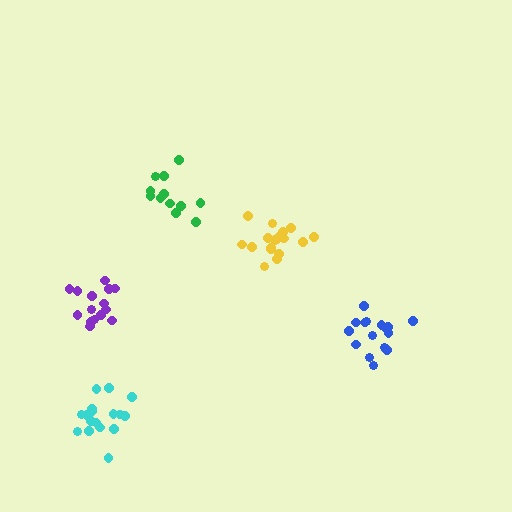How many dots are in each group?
Group 1: 15 dots, Group 2: 16 dots, Group 3: 18 dots, Group 4: 17 dots, Group 5: 12 dots (78 total).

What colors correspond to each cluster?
The clusters are colored: purple, blue, yellow, cyan, green.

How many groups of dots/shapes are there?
There are 5 groups.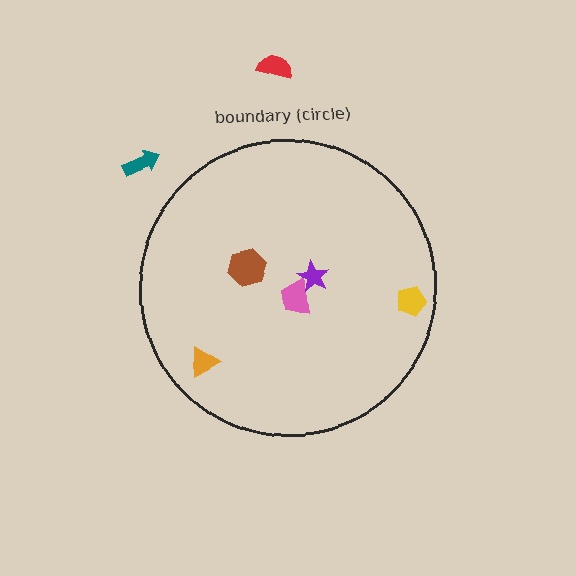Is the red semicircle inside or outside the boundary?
Outside.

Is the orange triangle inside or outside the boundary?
Inside.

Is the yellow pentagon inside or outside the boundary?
Inside.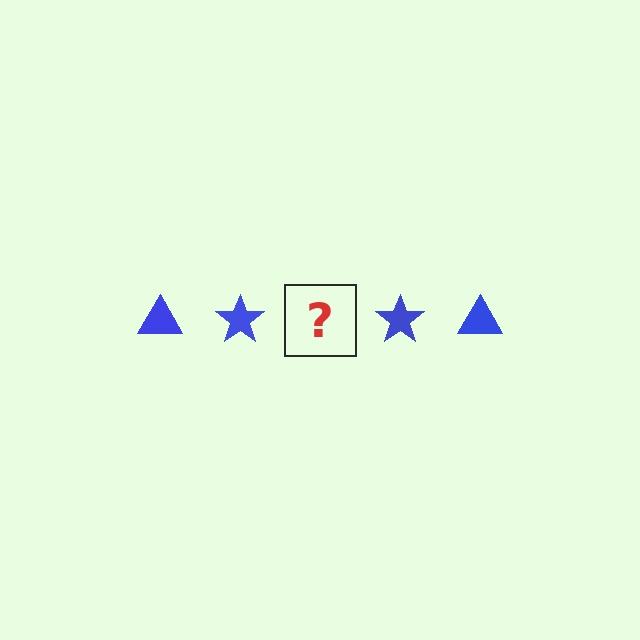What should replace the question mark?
The question mark should be replaced with a blue triangle.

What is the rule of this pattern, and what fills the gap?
The rule is that the pattern cycles through triangle, star shapes in blue. The gap should be filled with a blue triangle.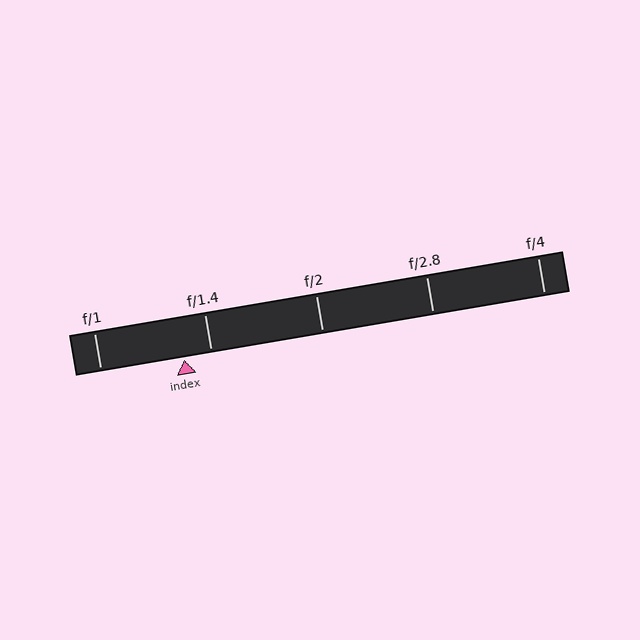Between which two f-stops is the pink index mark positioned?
The index mark is between f/1 and f/1.4.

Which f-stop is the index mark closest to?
The index mark is closest to f/1.4.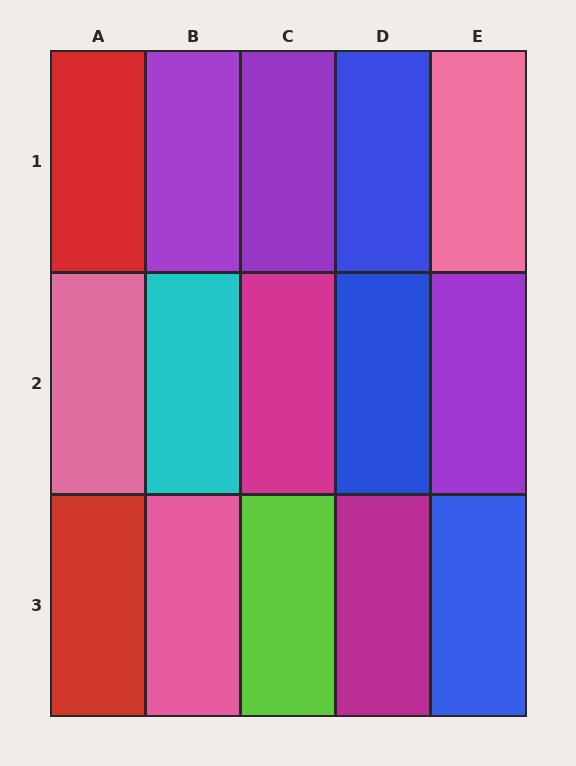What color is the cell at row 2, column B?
Cyan.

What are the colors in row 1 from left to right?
Red, purple, purple, blue, pink.